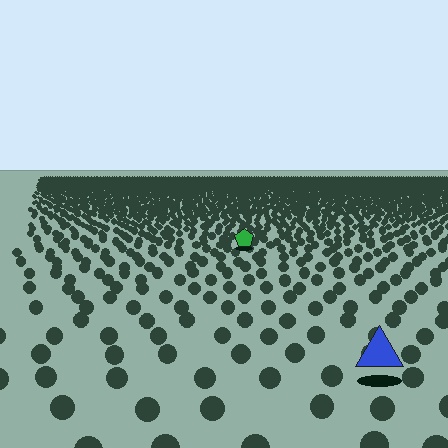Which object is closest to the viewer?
The blue triangle is closest. The texture marks near it are larger and more spread out.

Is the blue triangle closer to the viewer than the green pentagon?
Yes. The blue triangle is closer — you can tell from the texture gradient: the ground texture is coarser near it.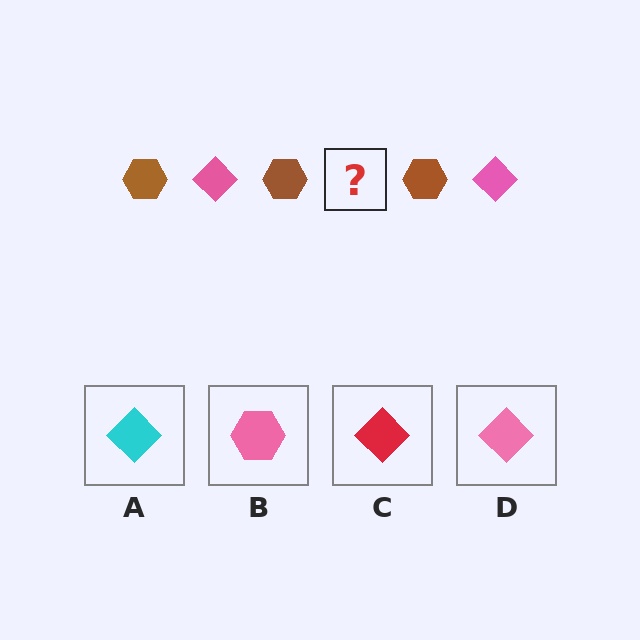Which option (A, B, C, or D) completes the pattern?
D.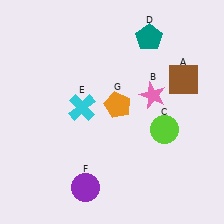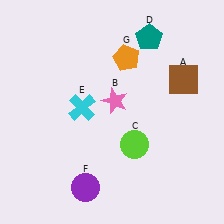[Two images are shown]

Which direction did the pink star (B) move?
The pink star (B) moved left.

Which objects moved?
The objects that moved are: the pink star (B), the lime circle (C), the orange pentagon (G).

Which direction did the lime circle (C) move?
The lime circle (C) moved left.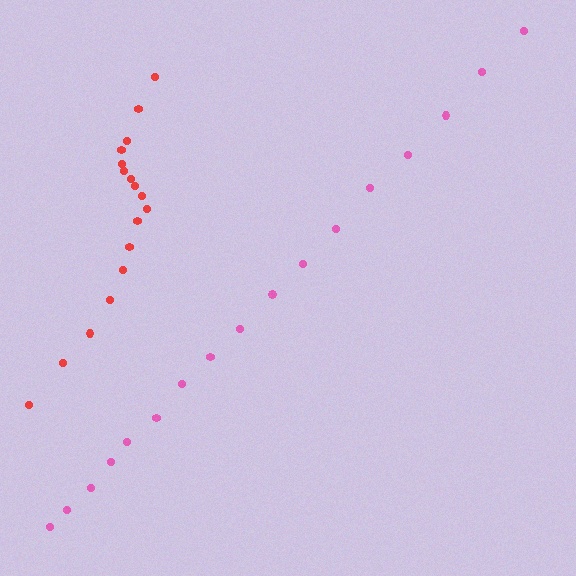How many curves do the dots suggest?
There are 2 distinct paths.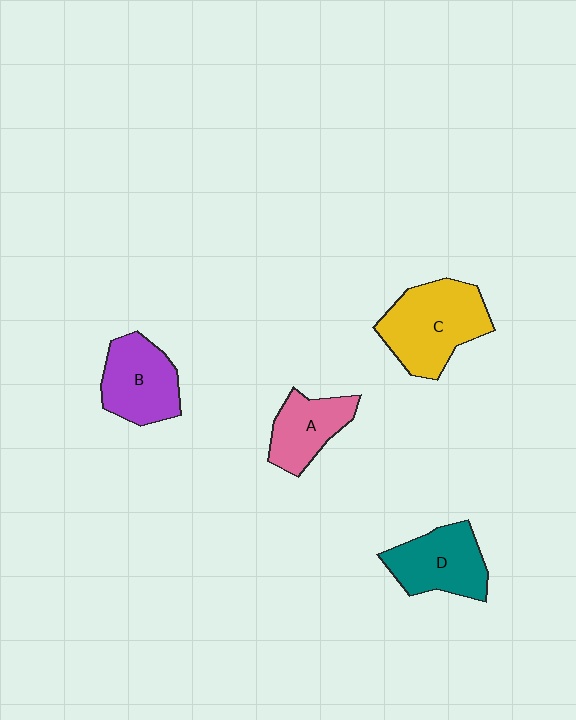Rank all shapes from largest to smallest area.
From largest to smallest: C (yellow), D (teal), B (purple), A (pink).